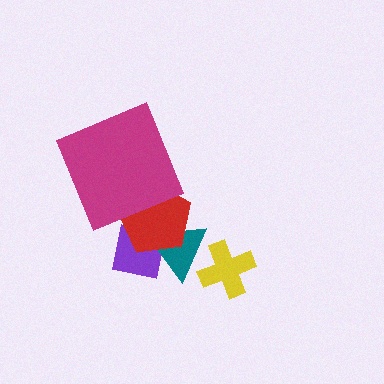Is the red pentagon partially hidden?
Yes, it is partially covered by another shape.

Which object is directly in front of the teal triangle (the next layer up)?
The red pentagon is directly in front of the teal triangle.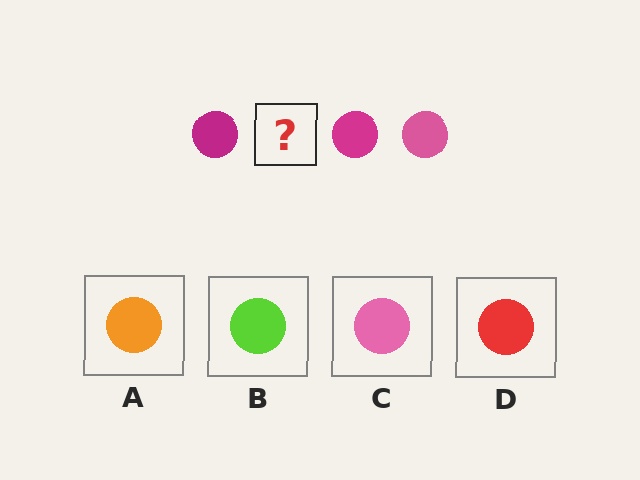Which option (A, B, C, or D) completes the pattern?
C.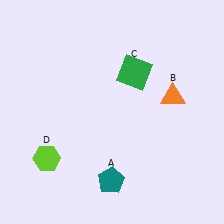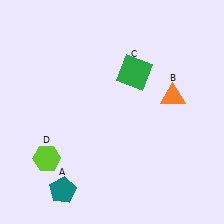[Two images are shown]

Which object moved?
The teal pentagon (A) moved left.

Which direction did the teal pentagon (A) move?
The teal pentagon (A) moved left.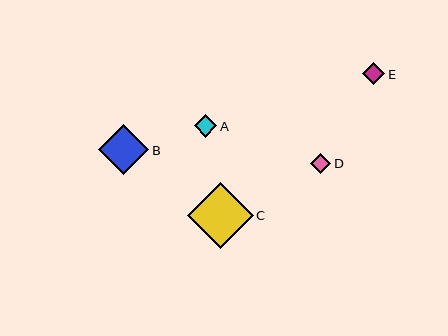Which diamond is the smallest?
Diamond D is the smallest with a size of approximately 20 pixels.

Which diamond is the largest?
Diamond C is the largest with a size of approximately 66 pixels.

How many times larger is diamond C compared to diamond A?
Diamond C is approximately 2.9 times the size of diamond A.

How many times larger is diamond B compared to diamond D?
Diamond B is approximately 2.5 times the size of diamond D.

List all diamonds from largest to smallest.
From largest to smallest: C, B, A, E, D.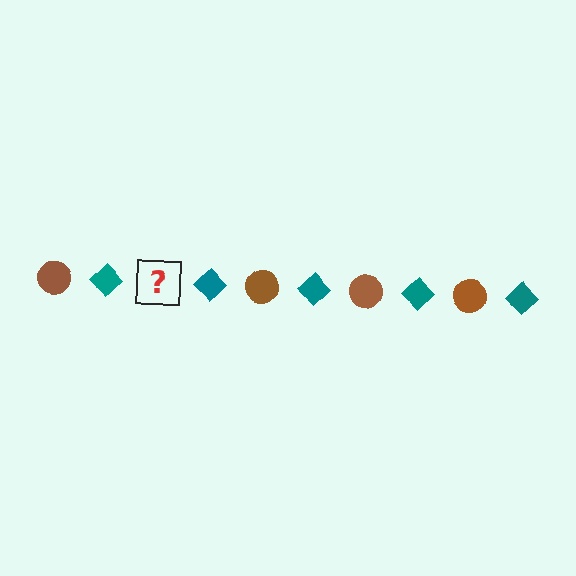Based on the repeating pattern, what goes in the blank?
The blank should be a brown circle.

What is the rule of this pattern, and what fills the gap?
The rule is that the pattern alternates between brown circle and teal diamond. The gap should be filled with a brown circle.